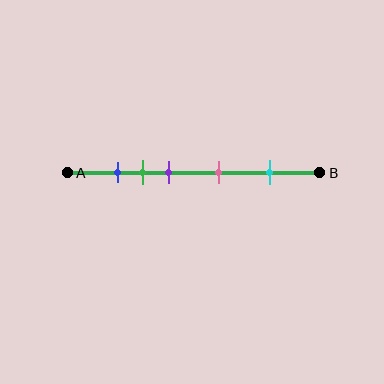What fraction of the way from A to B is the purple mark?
The purple mark is approximately 40% (0.4) of the way from A to B.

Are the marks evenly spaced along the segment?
No, the marks are not evenly spaced.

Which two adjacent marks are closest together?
The blue and green marks are the closest adjacent pair.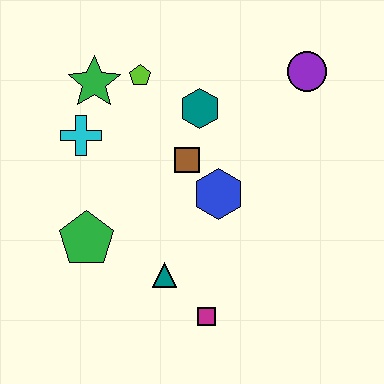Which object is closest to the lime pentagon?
The green star is closest to the lime pentagon.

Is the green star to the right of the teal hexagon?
No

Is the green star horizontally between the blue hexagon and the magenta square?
No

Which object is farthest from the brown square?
The magenta square is farthest from the brown square.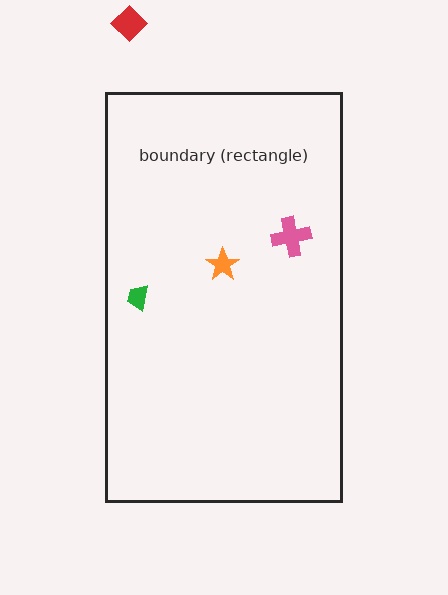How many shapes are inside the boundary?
3 inside, 1 outside.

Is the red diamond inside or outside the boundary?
Outside.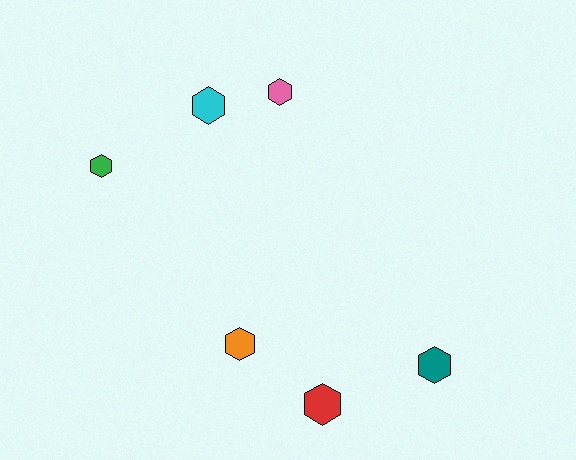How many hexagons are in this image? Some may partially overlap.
There are 6 hexagons.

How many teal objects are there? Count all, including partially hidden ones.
There is 1 teal object.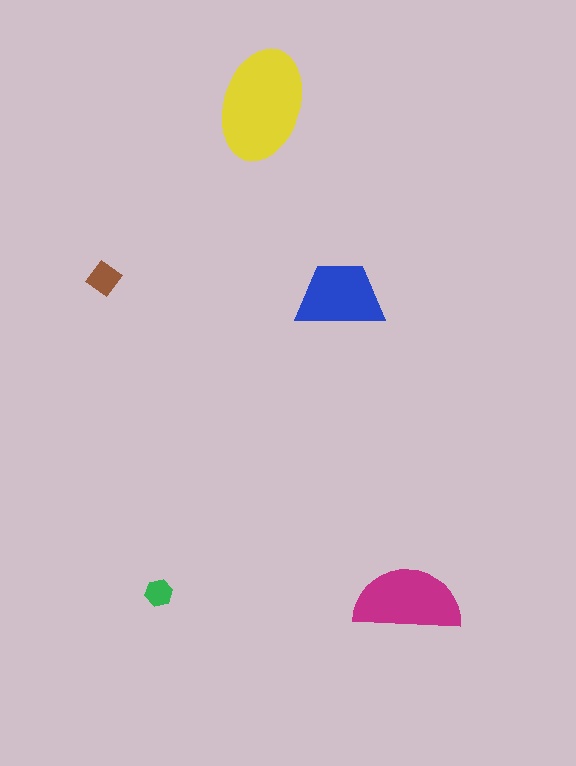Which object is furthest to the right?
The magenta semicircle is rightmost.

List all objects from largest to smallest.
The yellow ellipse, the magenta semicircle, the blue trapezoid, the brown diamond, the green hexagon.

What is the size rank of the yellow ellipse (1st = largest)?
1st.